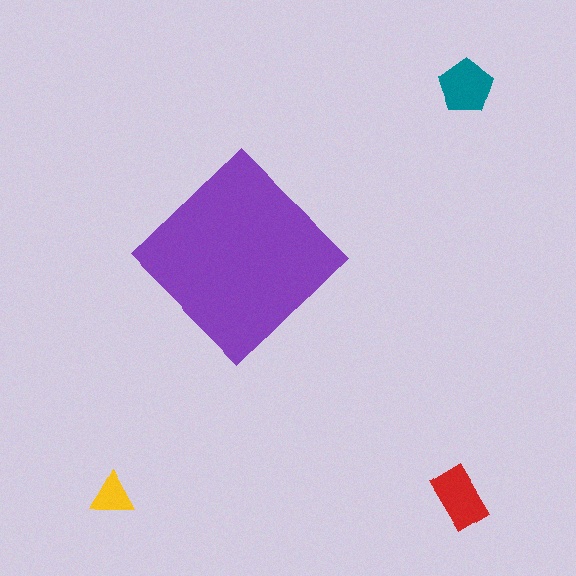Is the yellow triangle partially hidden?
No, the yellow triangle is fully visible.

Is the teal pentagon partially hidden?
No, the teal pentagon is fully visible.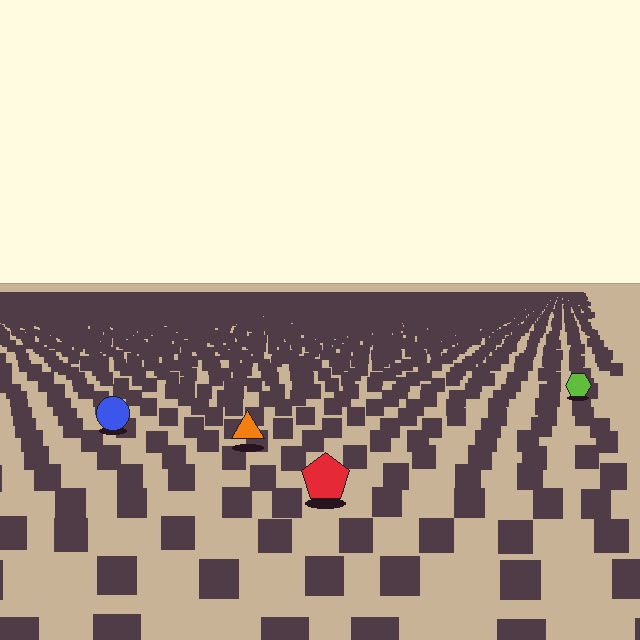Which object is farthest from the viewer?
The lime hexagon is farthest from the viewer. It appears smaller and the ground texture around it is denser.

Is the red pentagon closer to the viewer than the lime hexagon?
Yes. The red pentagon is closer — you can tell from the texture gradient: the ground texture is coarser near it.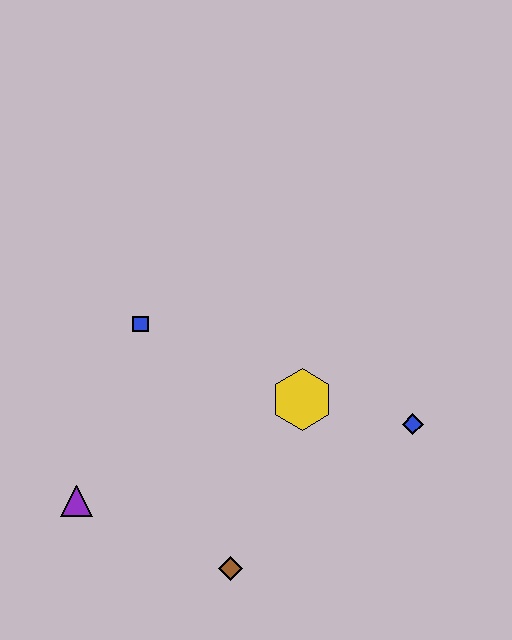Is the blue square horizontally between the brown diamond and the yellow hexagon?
No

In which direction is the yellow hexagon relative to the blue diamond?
The yellow hexagon is to the left of the blue diamond.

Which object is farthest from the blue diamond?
The purple triangle is farthest from the blue diamond.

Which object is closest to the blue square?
The yellow hexagon is closest to the blue square.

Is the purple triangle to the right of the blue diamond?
No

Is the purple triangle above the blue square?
No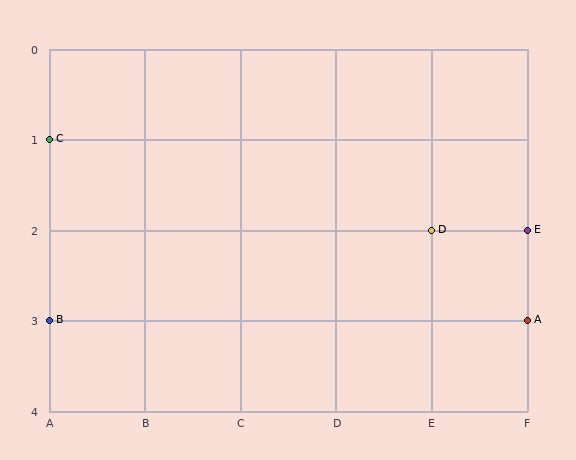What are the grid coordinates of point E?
Point E is at grid coordinates (F, 2).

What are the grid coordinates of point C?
Point C is at grid coordinates (A, 1).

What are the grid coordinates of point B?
Point B is at grid coordinates (A, 3).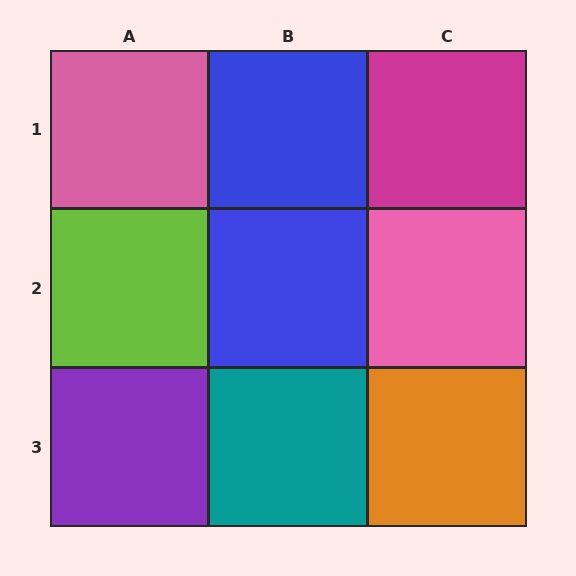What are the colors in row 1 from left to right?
Pink, blue, magenta.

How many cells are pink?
2 cells are pink.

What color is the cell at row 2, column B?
Blue.